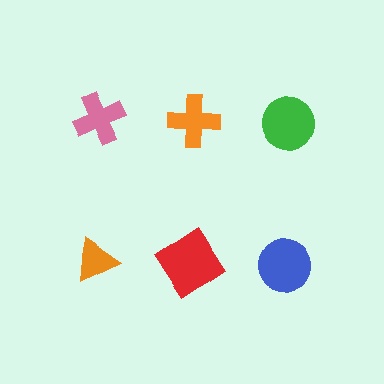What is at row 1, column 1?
A pink cross.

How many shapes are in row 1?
3 shapes.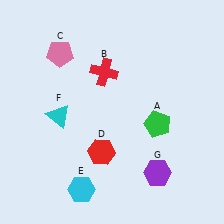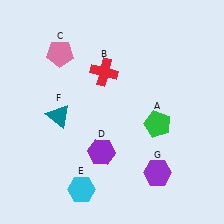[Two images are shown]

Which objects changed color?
D changed from red to purple. F changed from cyan to teal.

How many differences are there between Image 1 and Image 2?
There are 2 differences between the two images.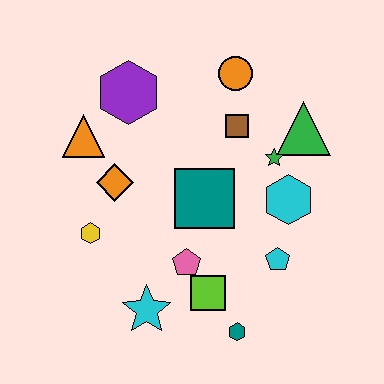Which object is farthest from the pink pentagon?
The orange circle is farthest from the pink pentagon.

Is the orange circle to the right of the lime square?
Yes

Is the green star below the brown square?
Yes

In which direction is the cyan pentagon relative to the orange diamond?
The cyan pentagon is to the right of the orange diamond.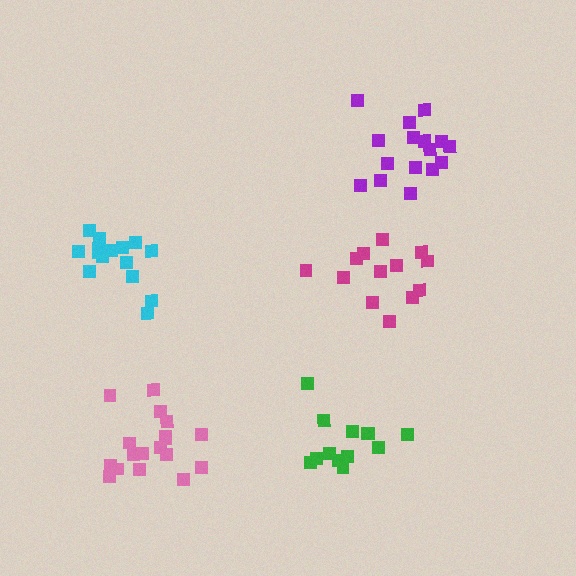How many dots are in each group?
Group 1: 13 dots, Group 2: 15 dots, Group 3: 18 dots, Group 4: 13 dots, Group 5: 16 dots (75 total).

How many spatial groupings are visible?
There are 5 spatial groupings.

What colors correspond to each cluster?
The clusters are colored: magenta, cyan, pink, green, purple.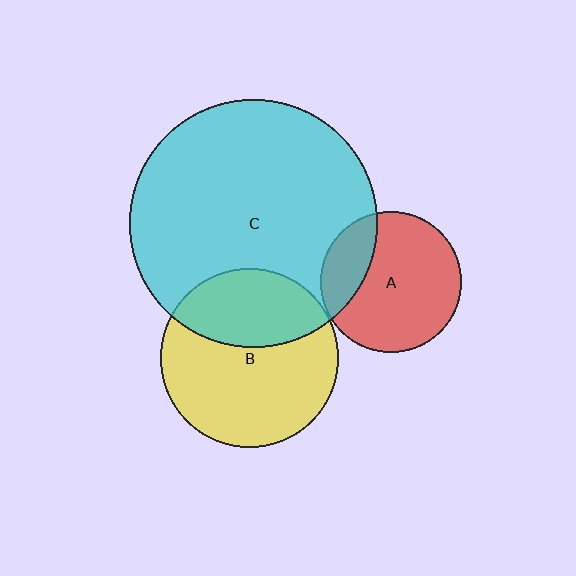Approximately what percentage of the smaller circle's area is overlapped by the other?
Approximately 25%.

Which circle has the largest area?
Circle C (cyan).